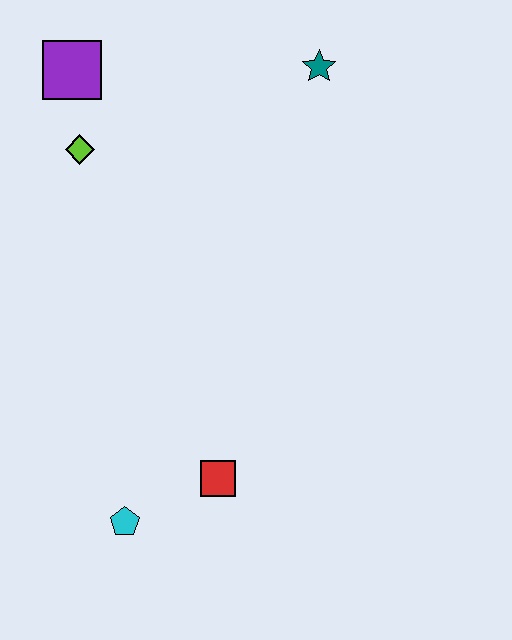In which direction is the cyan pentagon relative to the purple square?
The cyan pentagon is below the purple square.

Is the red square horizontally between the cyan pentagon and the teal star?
Yes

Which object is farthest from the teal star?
The cyan pentagon is farthest from the teal star.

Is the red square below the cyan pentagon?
No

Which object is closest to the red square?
The cyan pentagon is closest to the red square.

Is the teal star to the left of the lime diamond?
No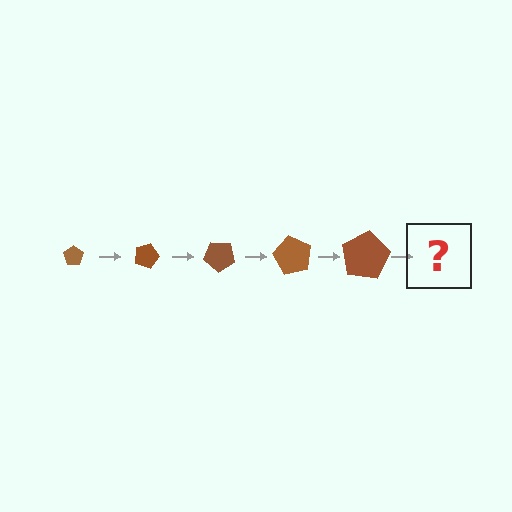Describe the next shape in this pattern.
It should be a pentagon, larger than the previous one and rotated 100 degrees from the start.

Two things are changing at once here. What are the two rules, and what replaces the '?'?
The two rules are that the pentagon grows larger each step and it rotates 20 degrees each step. The '?' should be a pentagon, larger than the previous one and rotated 100 degrees from the start.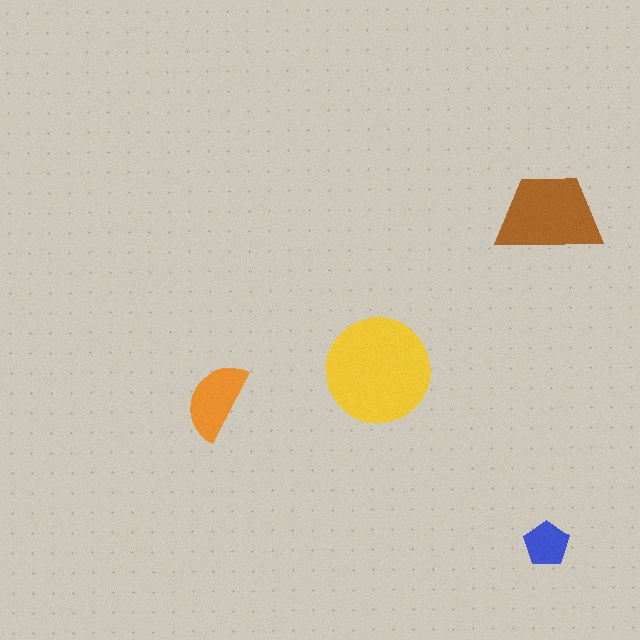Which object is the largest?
The yellow circle.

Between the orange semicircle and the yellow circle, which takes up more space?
The yellow circle.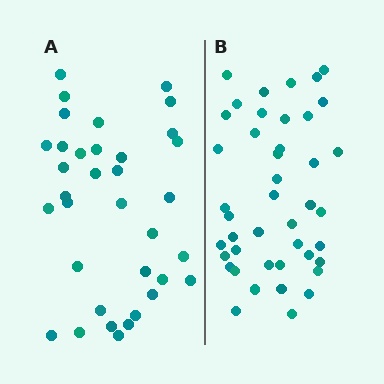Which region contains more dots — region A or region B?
Region B (the right region) has more dots.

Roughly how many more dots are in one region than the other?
Region B has roughly 8 or so more dots than region A.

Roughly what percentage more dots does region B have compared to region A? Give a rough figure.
About 25% more.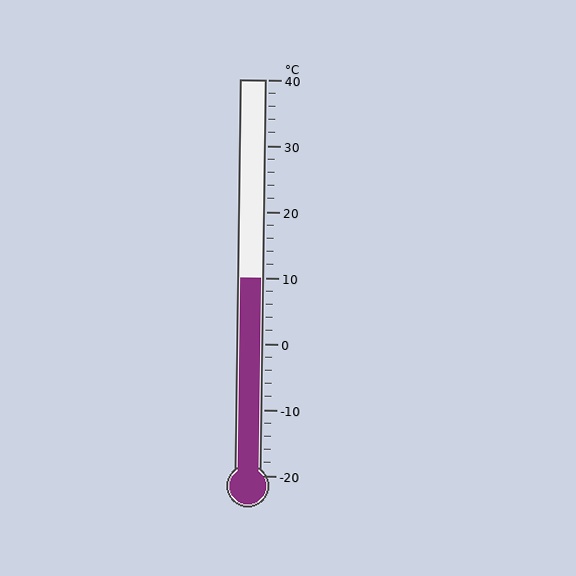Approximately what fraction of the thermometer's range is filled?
The thermometer is filled to approximately 50% of its range.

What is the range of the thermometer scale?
The thermometer scale ranges from -20°C to 40°C.